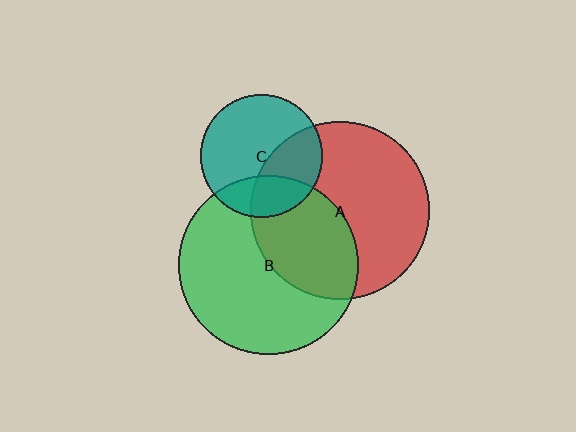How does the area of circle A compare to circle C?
Approximately 2.1 times.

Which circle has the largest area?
Circle B (green).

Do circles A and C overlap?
Yes.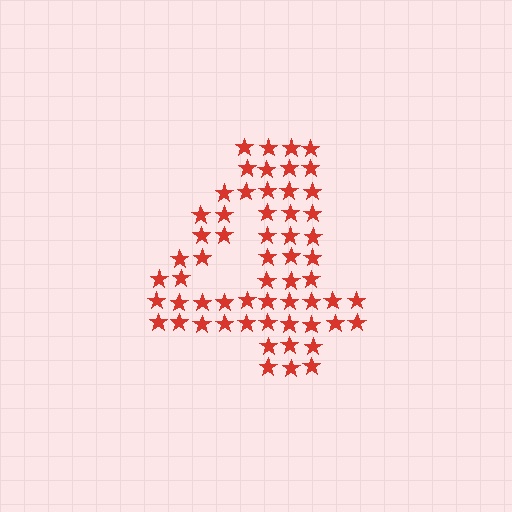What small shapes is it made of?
It is made of small stars.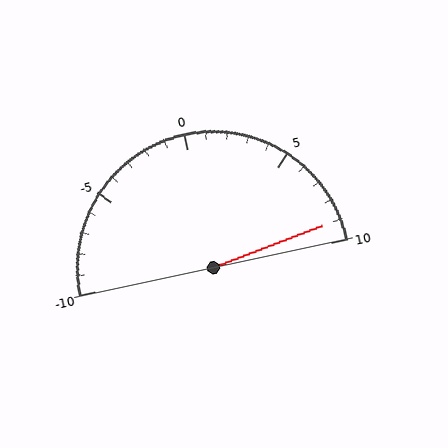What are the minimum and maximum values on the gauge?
The gauge ranges from -10 to 10.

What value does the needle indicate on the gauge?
The needle indicates approximately 9.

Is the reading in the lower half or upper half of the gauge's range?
The reading is in the upper half of the range (-10 to 10).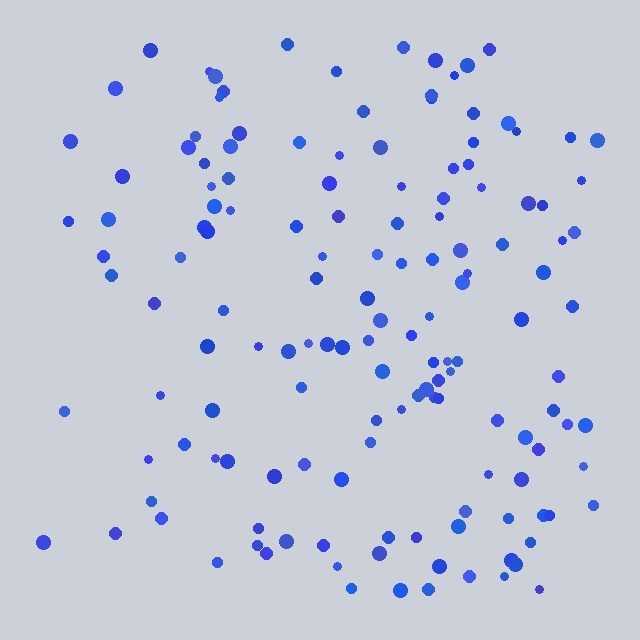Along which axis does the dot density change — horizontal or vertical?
Horizontal.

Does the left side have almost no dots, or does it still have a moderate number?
Still a moderate number, just noticeably fewer than the right.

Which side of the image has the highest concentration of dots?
The right.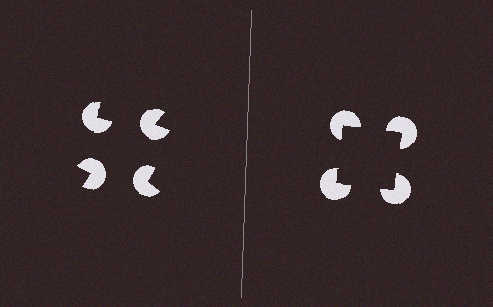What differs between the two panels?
The pac-man discs are positioned identically on both sides; only the wedge orientations differ. On the right they align to a square; on the left they are misaligned.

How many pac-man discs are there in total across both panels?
8 — 4 on each side.